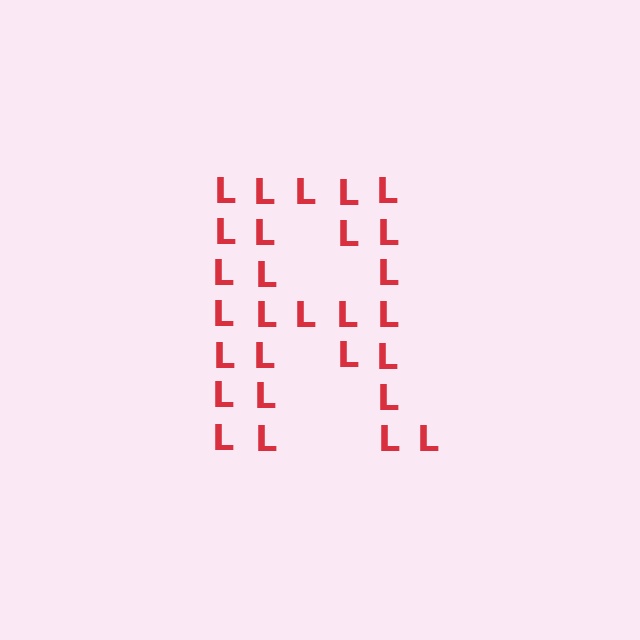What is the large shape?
The large shape is the letter R.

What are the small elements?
The small elements are letter L's.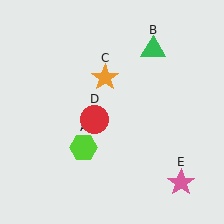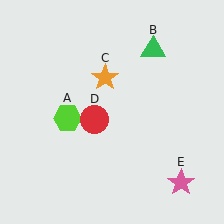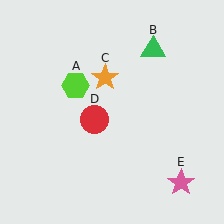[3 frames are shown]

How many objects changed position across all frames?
1 object changed position: lime hexagon (object A).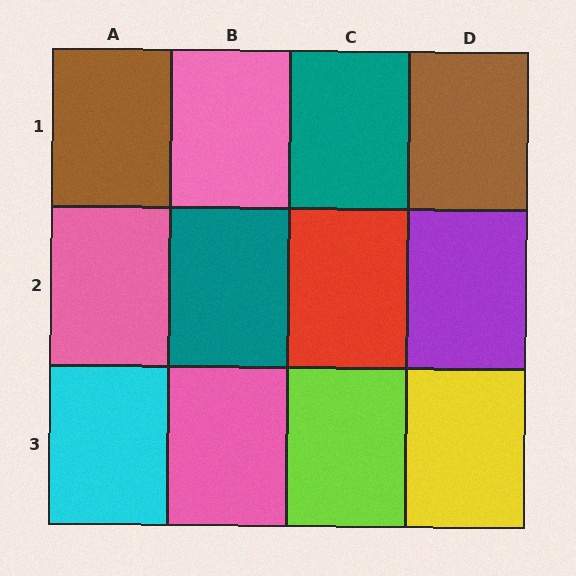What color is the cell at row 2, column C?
Red.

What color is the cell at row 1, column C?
Teal.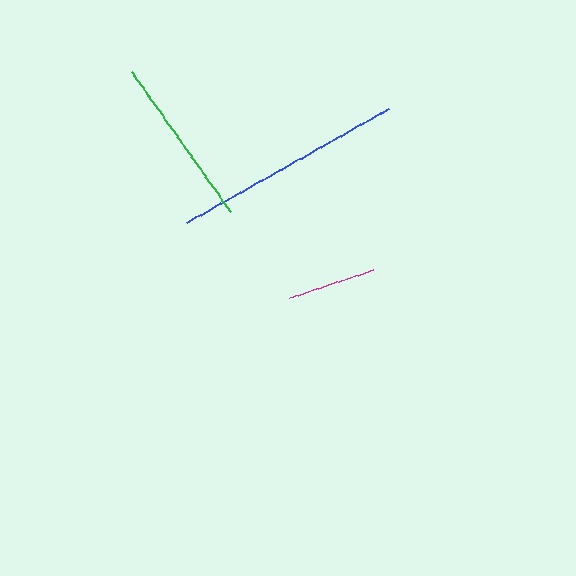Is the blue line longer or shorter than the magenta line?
The blue line is longer than the magenta line.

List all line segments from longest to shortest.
From longest to shortest: blue, green, magenta.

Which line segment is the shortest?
The magenta line is the shortest at approximately 89 pixels.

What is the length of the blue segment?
The blue segment is approximately 231 pixels long.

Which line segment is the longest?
The blue line is the longest at approximately 231 pixels.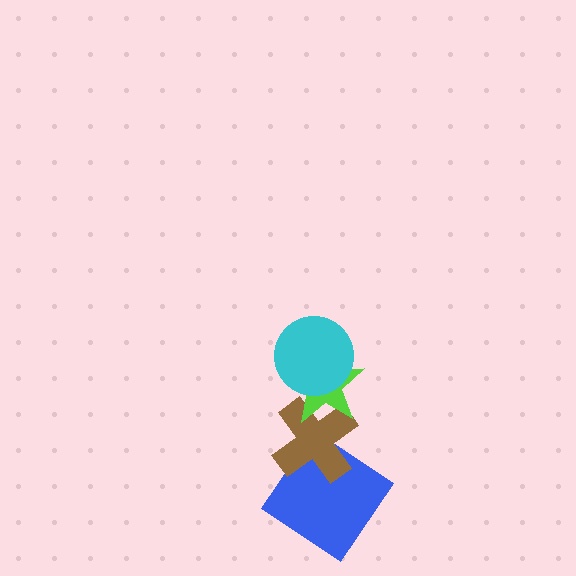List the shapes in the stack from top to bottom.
From top to bottom: the cyan circle, the lime star, the brown cross, the blue diamond.